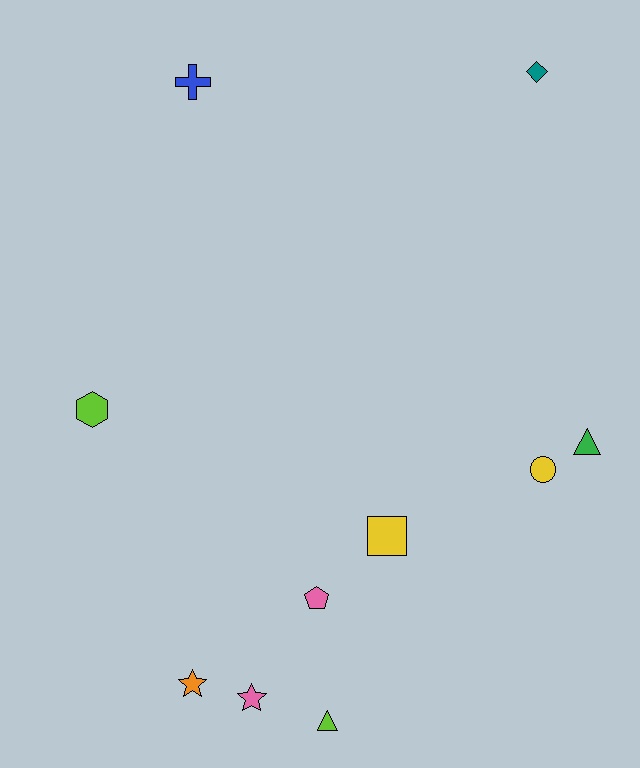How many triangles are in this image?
There are 2 triangles.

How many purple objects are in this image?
There are no purple objects.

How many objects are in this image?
There are 10 objects.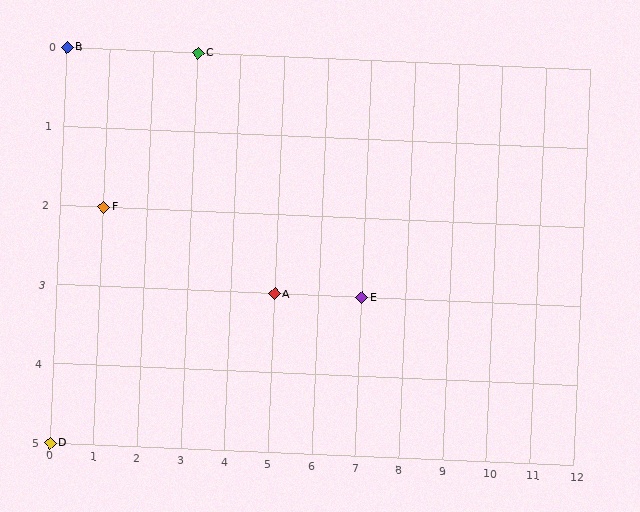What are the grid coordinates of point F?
Point F is at grid coordinates (1, 2).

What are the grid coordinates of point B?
Point B is at grid coordinates (0, 0).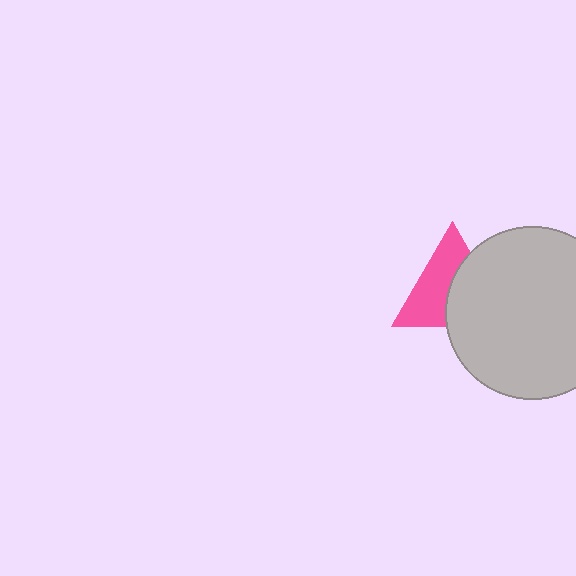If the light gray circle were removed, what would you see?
You would see the complete pink triangle.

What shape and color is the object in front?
The object in front is a light gray circle.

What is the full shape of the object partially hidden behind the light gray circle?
The partially hidden object is a pink triangle.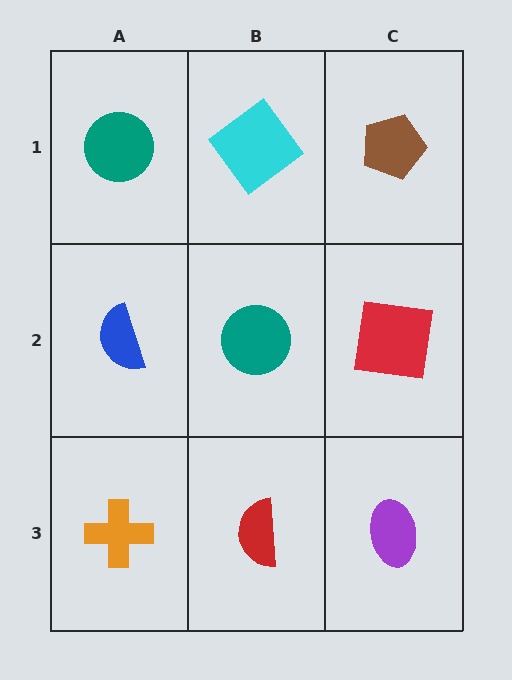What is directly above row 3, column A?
A blue semicircle.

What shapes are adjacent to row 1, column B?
A teal circle (row 2, column B), a teal circle (row 1, column A), a brown pentagon (row 1, column C).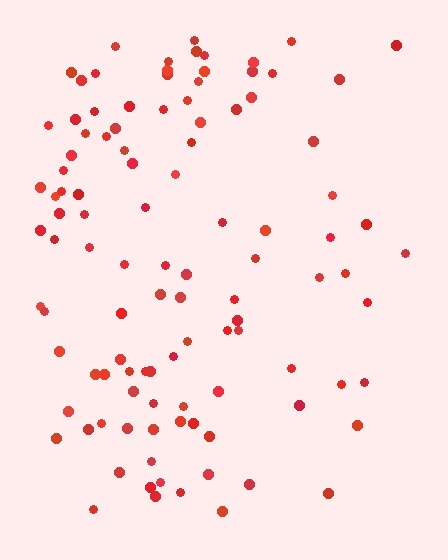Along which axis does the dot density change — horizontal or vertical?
Horizontal.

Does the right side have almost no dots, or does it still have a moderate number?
Still a moderate number, just noticeably fewer than the left.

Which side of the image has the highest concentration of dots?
The left.